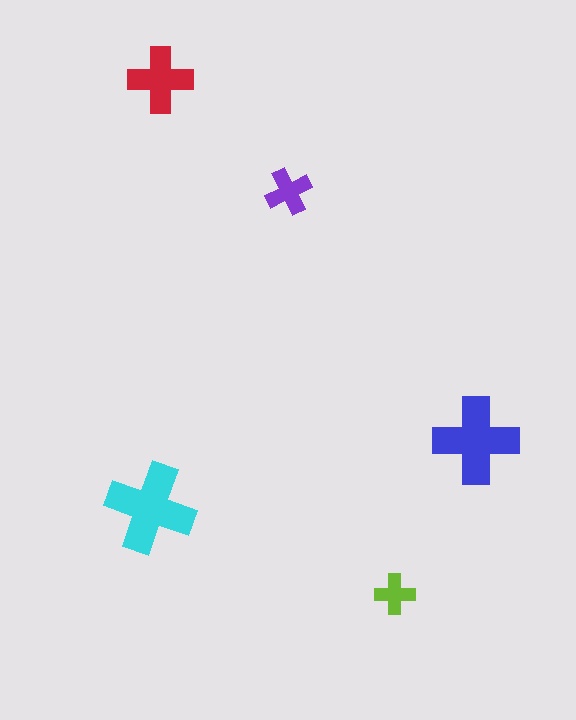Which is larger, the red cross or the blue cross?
The blue one.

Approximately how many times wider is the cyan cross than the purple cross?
About 2 times wider.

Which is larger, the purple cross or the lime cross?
The purple one.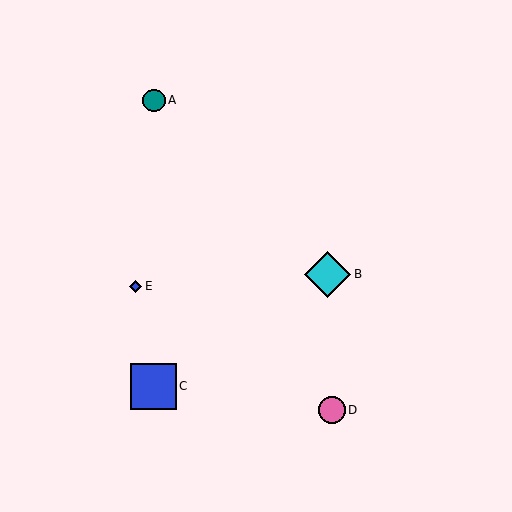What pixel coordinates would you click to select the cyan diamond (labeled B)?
Click at (328, 274) to select the cyan diamond B.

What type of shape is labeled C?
Shape C is a blue square.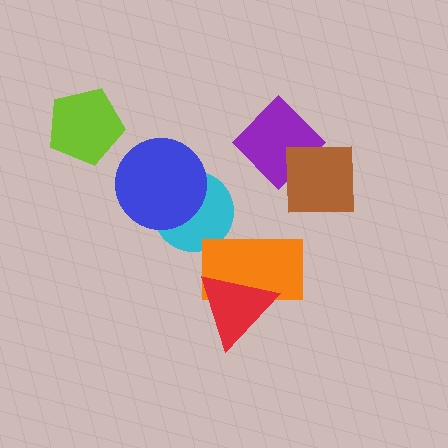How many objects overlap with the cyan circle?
1 object overlaps with the cyan circle.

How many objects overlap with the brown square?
1 object overlaps with the brown square.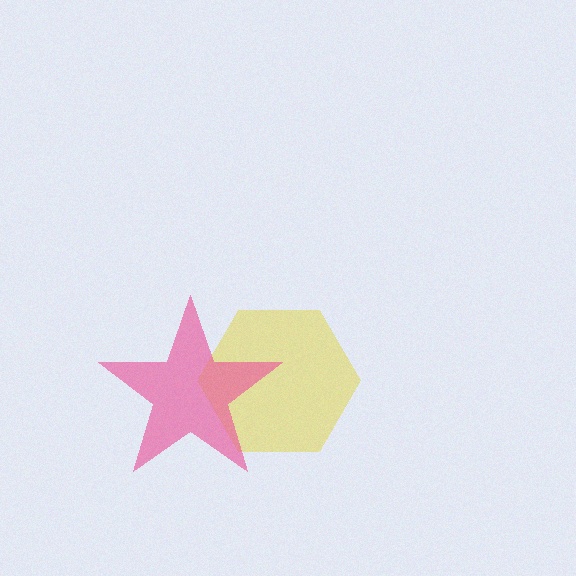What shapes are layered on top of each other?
The layered shapes are: a yellow hexagon, a pink star.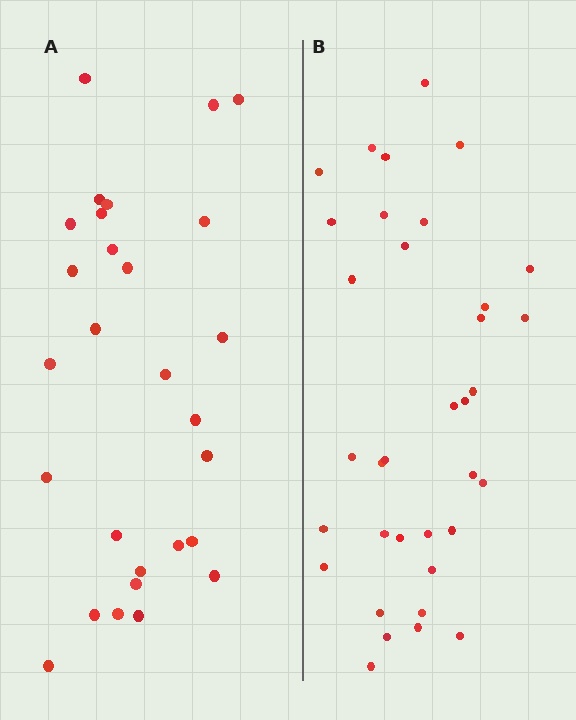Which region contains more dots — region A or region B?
Region B (the right region) has more dots.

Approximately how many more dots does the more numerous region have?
Region B has roughly 8 or so more dots than region A.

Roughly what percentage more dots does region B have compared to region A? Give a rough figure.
About 25% more.